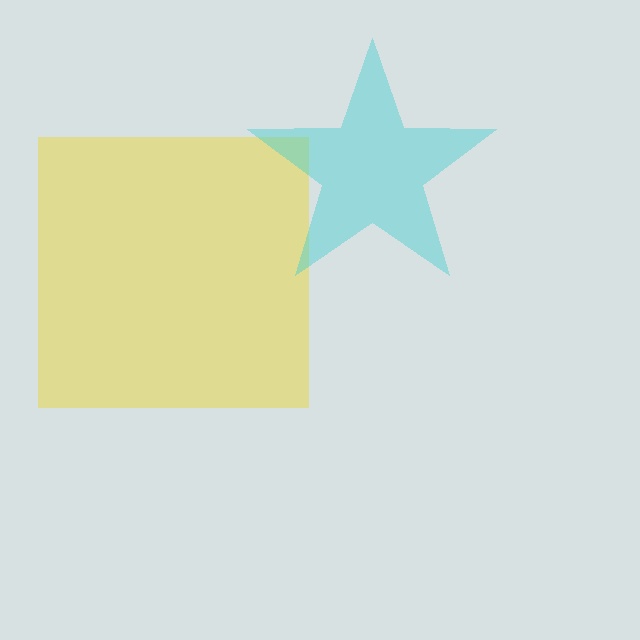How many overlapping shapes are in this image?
There are 2 overlapping shapes in the image.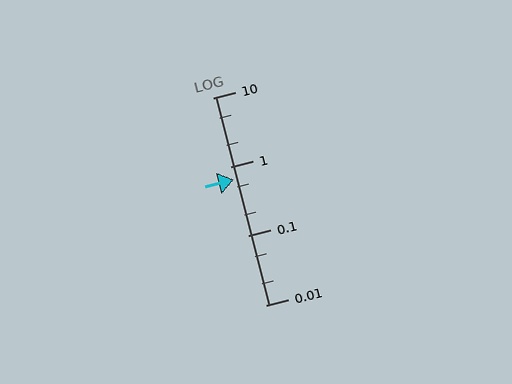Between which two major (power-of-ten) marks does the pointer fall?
The pointer is between 0.1 and 1.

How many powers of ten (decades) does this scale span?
The scale spans 3 decades, from 0.01 to 10.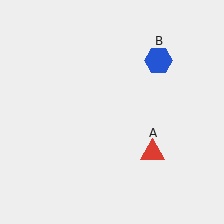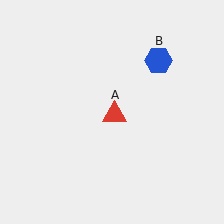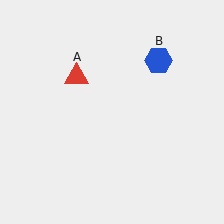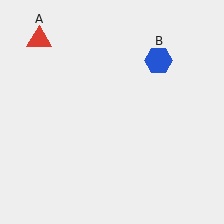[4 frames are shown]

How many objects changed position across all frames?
1 object changed position: red triangle (object A).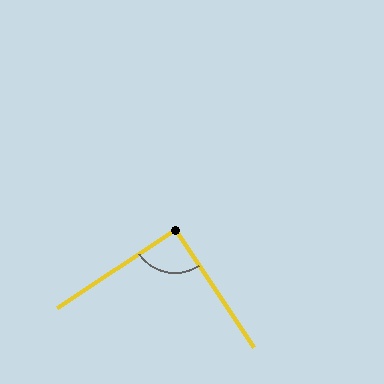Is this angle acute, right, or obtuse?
It is approximately a right angle.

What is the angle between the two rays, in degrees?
Approximately 90 degrees.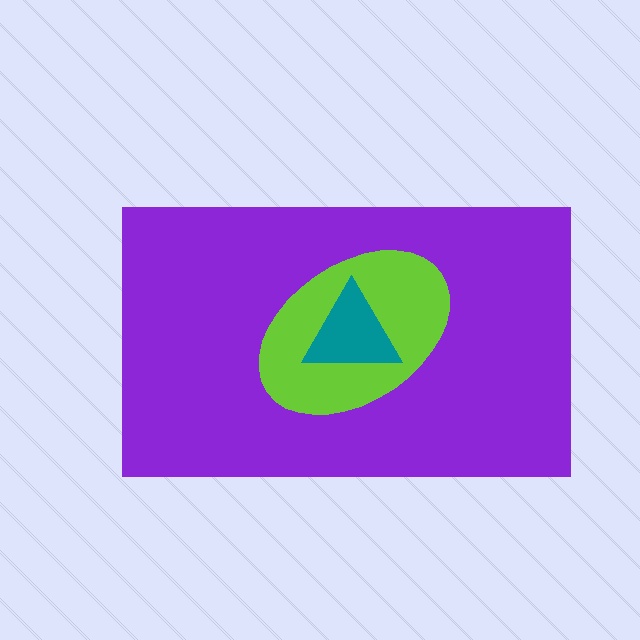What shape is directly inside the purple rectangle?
The lime ellipse.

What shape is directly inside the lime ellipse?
The teal triangle.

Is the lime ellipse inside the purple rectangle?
Yes.